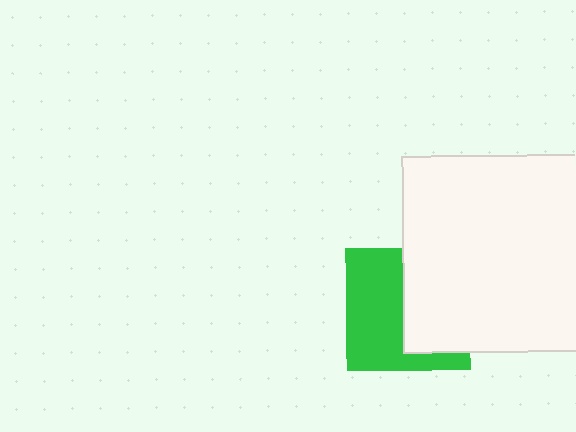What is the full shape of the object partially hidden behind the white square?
The partially hidden object is a green square.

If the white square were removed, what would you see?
You would see the complete green square.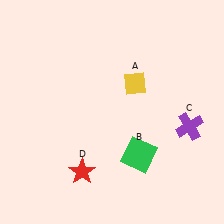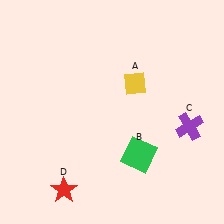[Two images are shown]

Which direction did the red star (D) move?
The red star (D) moved down.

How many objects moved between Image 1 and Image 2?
1 object moved between the two images.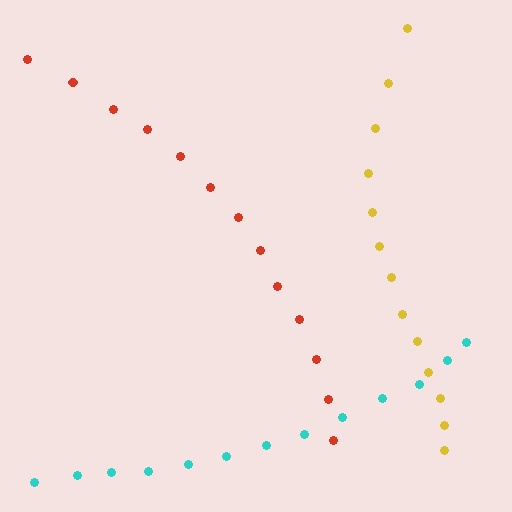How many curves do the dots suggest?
There are 3 distinct paths.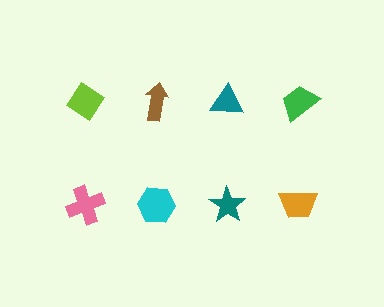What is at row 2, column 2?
A cyan hexagon.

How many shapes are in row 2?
4 shapes.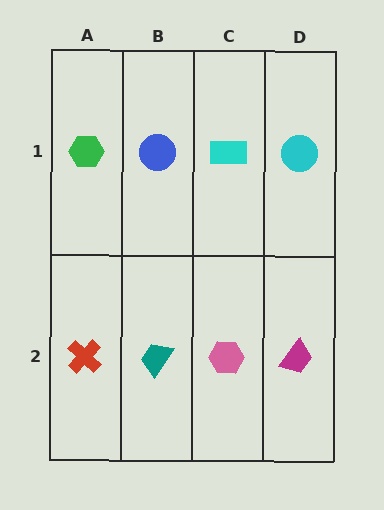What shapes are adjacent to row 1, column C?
A pink hexagon (row 2, column C), a blue circle (row 1, column B), a cyan circle (row 1, column D).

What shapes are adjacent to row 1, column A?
A red cross (row 2, column A), a blue circle (row 1, column B).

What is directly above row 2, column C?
A cyan rectangle.